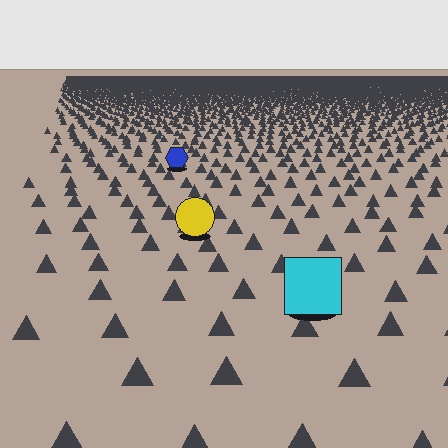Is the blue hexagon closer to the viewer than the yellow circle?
No. The yellow circle is closer — you can tell from the texture gradient: the ground texture is coarser near it.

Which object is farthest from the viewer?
The blue hexagon is farthest from the viewer. It appears smaller and the ground texture around it is denser.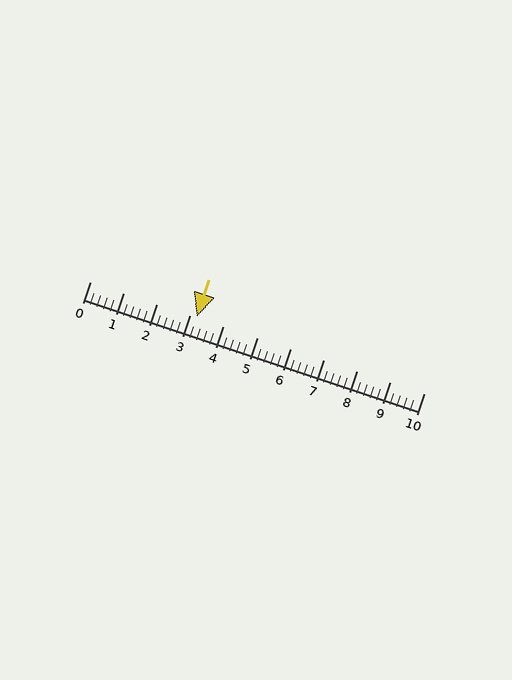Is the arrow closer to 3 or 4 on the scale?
The arrow is closer to 3.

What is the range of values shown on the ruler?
The ruler shows values from 0 to 10.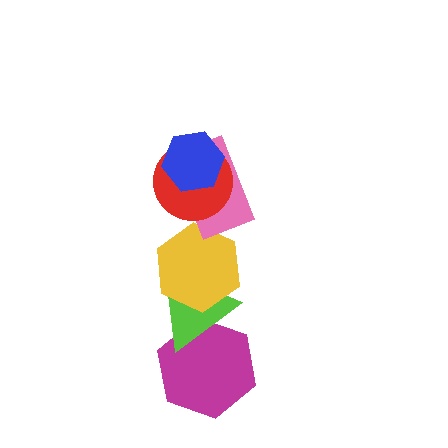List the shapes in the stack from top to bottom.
From top to bottom: the blue hexagon, the red circle, the pink rectangle, the yellow hexagon, the lime triangle, the magenta hexagon.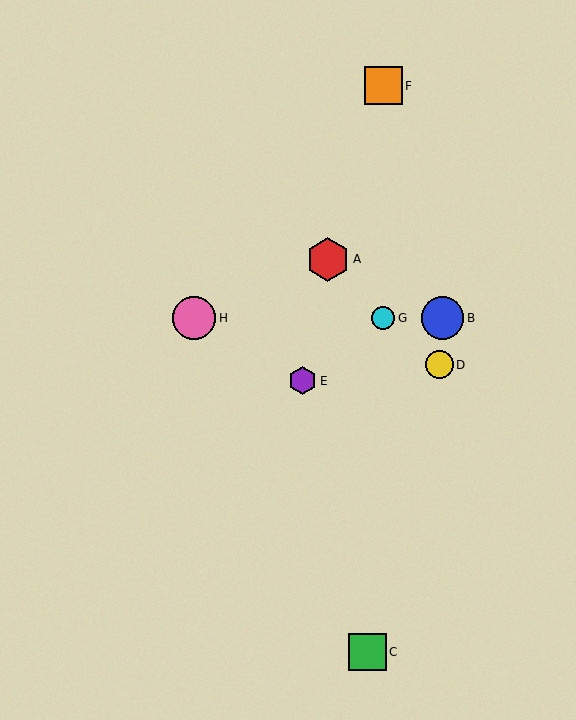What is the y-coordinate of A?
Object A is at y≈259.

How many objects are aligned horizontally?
3 objects (B, G, H) are aligned horizontally.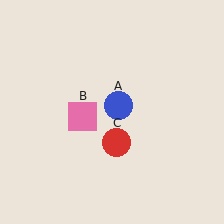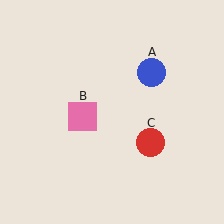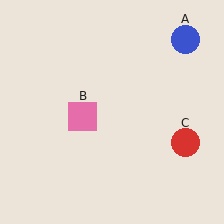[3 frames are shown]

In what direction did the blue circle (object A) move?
The blue circle (object A) moved up and to the right.